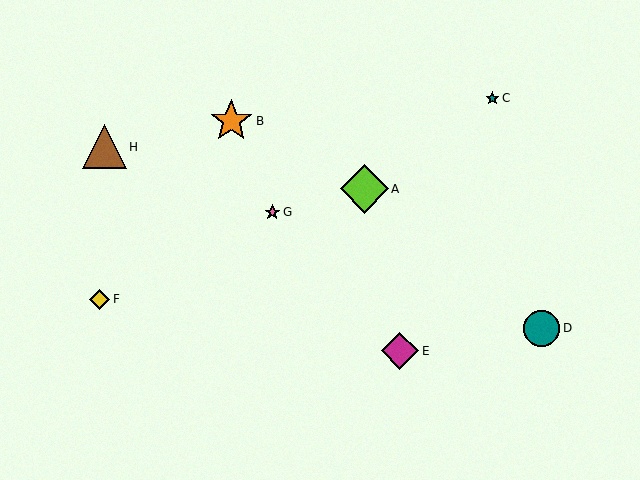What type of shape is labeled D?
Shape D is a teal circle.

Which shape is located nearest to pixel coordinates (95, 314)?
The yellow diamond (labeled F) at (100, 299) is nearest to that location.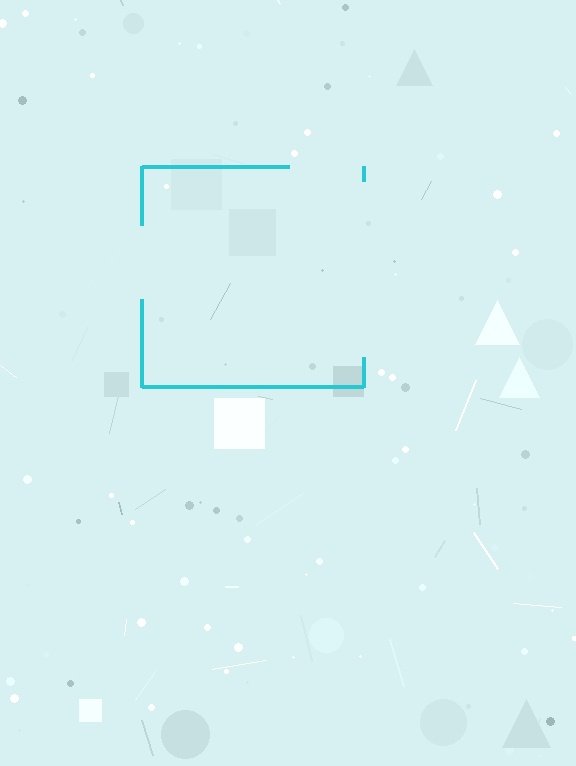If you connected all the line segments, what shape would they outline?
They would outline a square.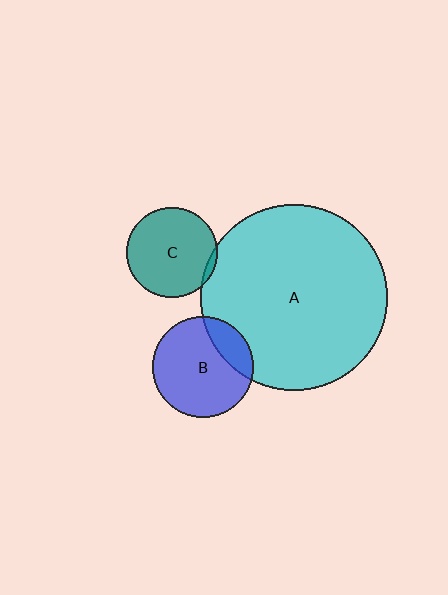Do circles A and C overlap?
Yes.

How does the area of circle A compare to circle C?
Approximately 4.3 times.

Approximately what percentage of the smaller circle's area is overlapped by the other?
Approximately 5%.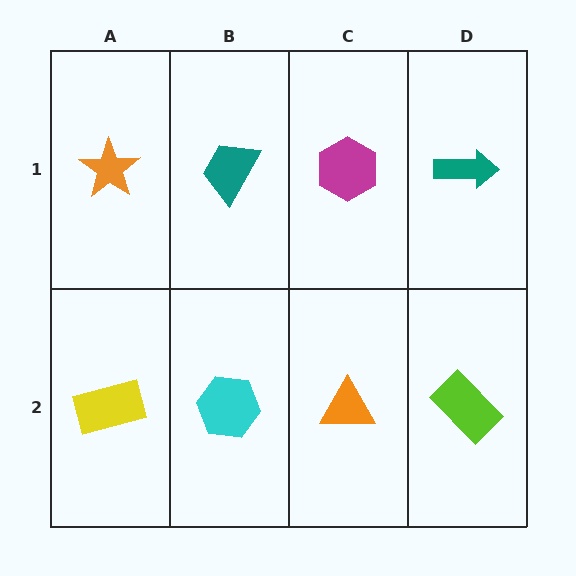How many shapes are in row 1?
4 shapes.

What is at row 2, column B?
A cyan hexagon.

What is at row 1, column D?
A teal arrow.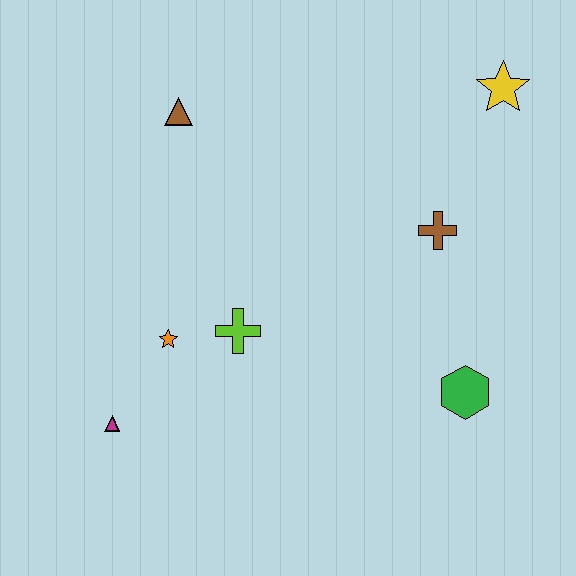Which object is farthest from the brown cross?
The magenta triangle is farthest from the brown cross.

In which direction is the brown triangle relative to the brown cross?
The brown triangle is to the left of the brown cross.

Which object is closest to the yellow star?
The brown cross is closest to the yellow star.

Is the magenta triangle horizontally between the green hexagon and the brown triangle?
No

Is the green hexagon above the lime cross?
No